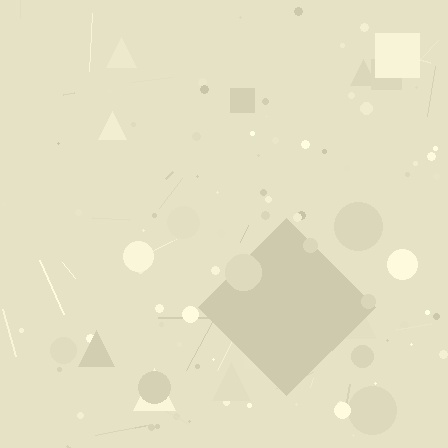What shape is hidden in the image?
A diamond is hidden in the image.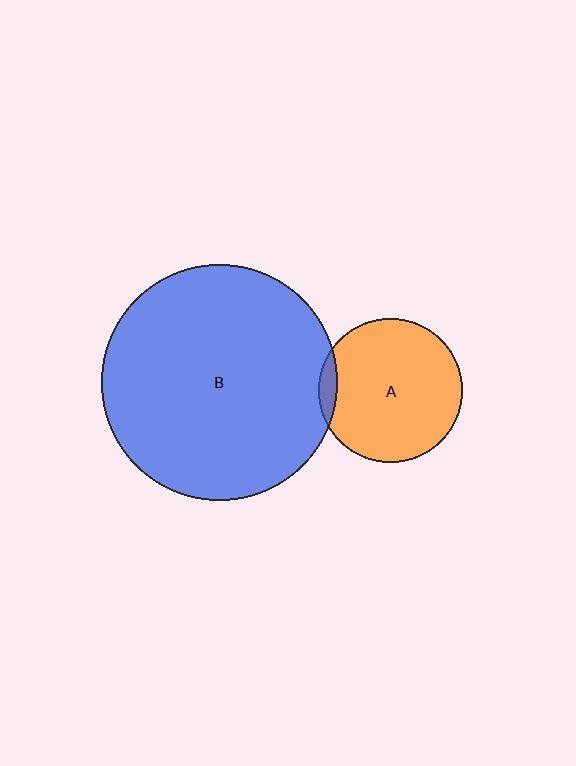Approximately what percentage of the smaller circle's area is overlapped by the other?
Approximately 5%.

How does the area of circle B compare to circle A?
Approximately 2.7 times.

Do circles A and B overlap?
Yes.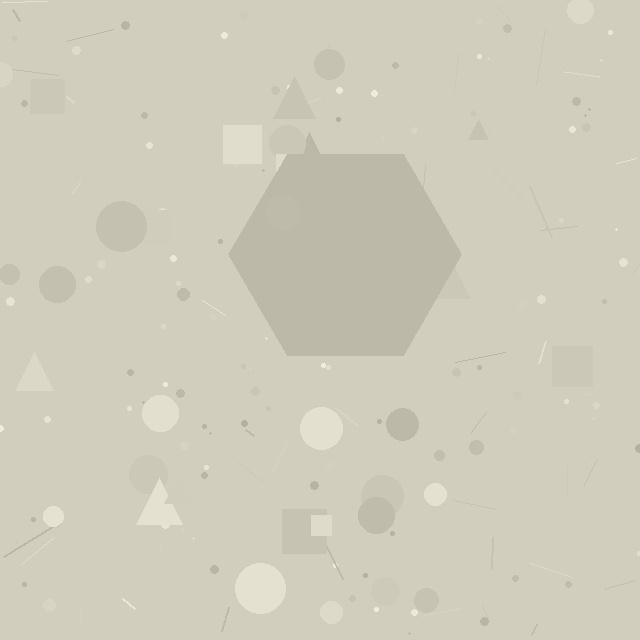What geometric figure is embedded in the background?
A hexagon is embedded in the background.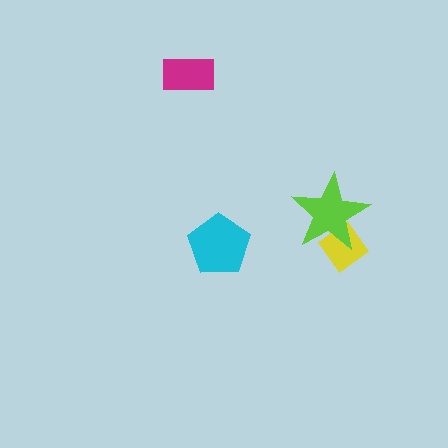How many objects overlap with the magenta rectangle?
0 objects overlap with the magenta rectangle.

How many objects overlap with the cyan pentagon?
0 objects overlap with the cyan pentagon.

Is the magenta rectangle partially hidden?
No, no other shape covers it.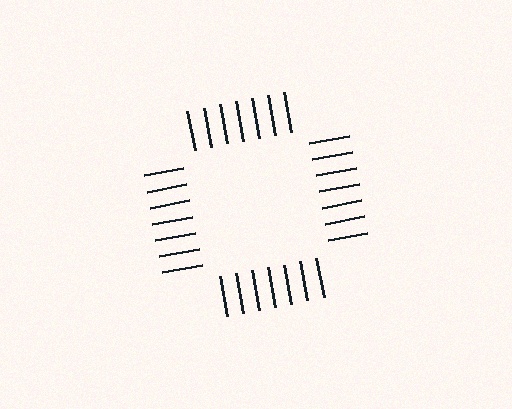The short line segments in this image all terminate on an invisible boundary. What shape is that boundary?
An illusory square — the line segments terminate on its edges but no continuous stroke is drawn.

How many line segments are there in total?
28 — 7 along each of the 4 edges.